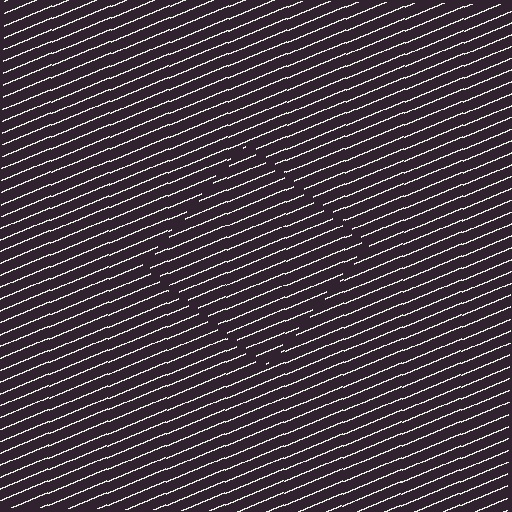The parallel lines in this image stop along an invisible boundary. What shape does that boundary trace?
An illusory square. The interior of the shape contains the same grating, shifted by half a period — the contour is defined by the phase discontinuity where line-ends from the inner and outer gratings abut.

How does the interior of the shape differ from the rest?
The interior of the shape contains the same grating, shifted by half a period — the contour is defined by the phase discontinuity where line-ends from the inner and outer gratings abut.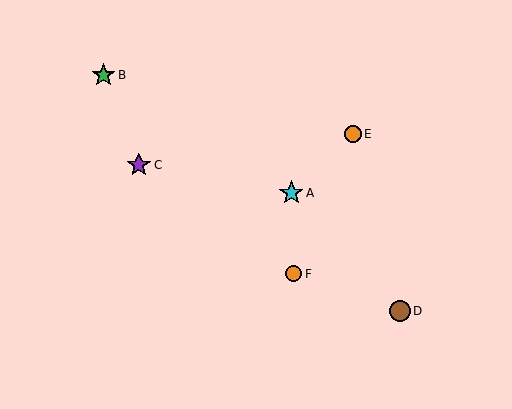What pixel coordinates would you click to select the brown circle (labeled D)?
Click at (400, 311) to select the brown circle D.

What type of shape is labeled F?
Shape F is an orange circle.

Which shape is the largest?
The cyan star (labeled A) is the largest.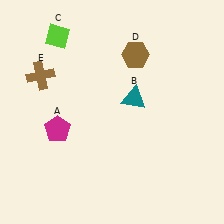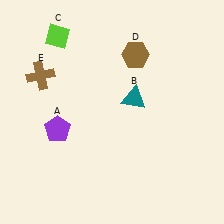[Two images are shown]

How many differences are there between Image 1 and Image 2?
There is 1 difference between the two images.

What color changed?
The pentagon (A) changed from magenta in Image 1 to purple in Image 2.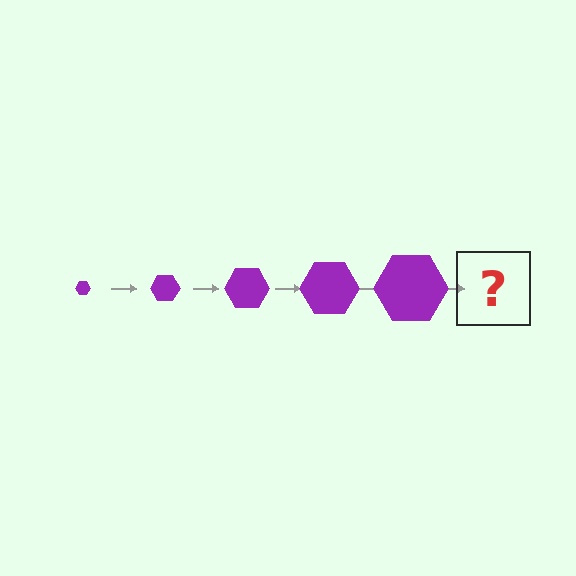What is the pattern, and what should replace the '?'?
The pattern is that the hexagon gets progressively larger each step. The '?' should be a purple hexagon, larger than the previous one.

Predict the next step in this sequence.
The next step is a purple hexagon, larger than the previous one.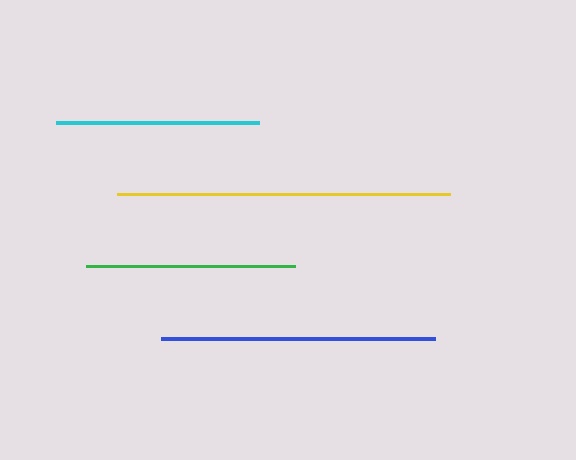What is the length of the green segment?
The green segment is approximately 209 pixels long.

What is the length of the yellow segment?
The yellow segment is approximately 333 pixels long.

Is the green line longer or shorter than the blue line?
The blue line is longer than the green line.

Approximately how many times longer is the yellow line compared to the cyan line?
The yellow line is approximately 1.6 times the length of the cyan line.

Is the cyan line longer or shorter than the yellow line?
The yellow line is longer than the cyan line.